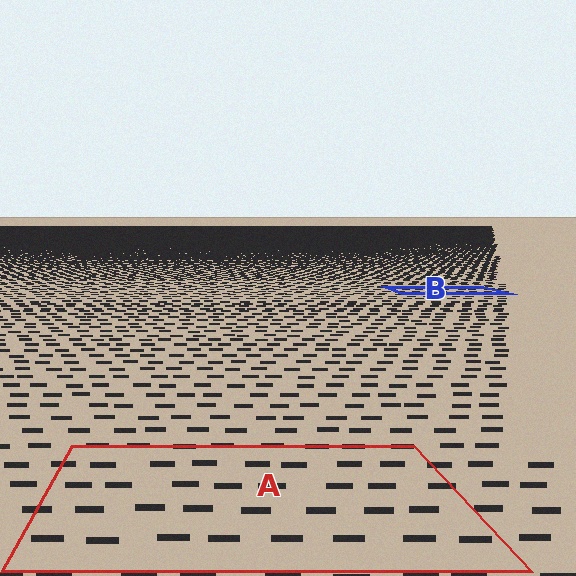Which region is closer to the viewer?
Region A is closer. The texture elements there are larger and more spread out.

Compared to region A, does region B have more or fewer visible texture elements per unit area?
Region B has more texture elements per unit area — they are packed more densely because it is farther away.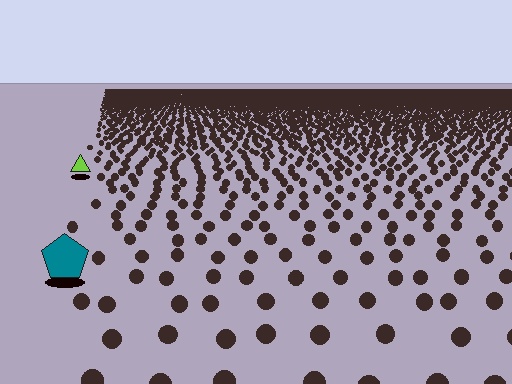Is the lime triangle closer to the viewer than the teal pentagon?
No. The teal pentagon is closer — you can tell from the texture gradient: the ground texture is coarser near it.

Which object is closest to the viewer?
The teal pentagon is closest. The texture marks near it are larger and more spread out.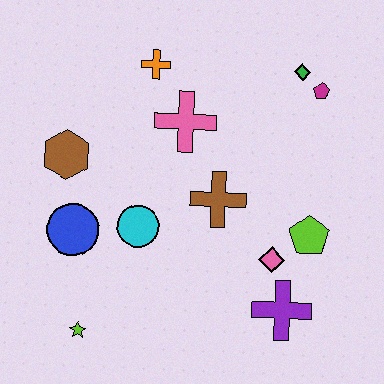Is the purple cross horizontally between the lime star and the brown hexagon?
No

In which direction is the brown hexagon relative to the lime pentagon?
The brown hexagon is to the left of the lime pentagon.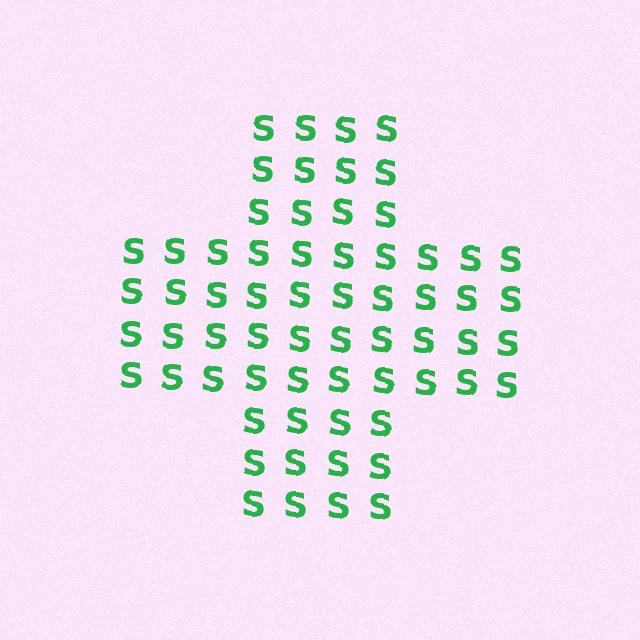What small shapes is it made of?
It is made of small letter S's.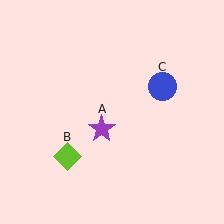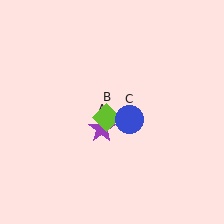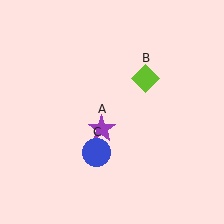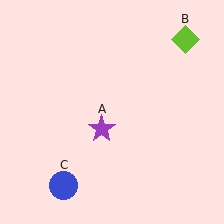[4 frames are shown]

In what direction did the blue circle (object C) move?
The blue circle (object C) moved down and to the left.